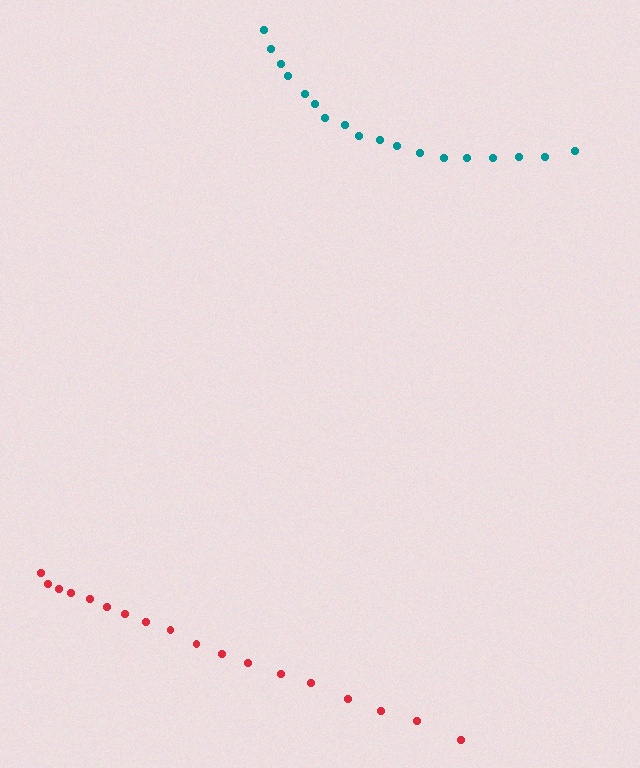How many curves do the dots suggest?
There are 2 distinct paths.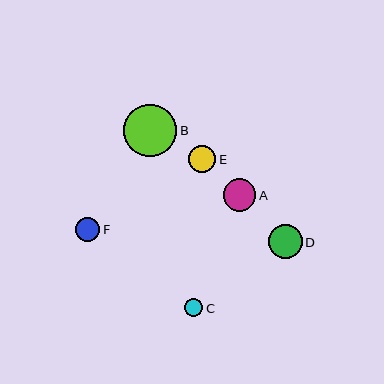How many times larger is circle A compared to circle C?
Circle A is approximately 1.9 times the size of circle C.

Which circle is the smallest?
Circle C is the smallest with a size of approximately 18 pixels.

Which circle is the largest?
Circle B is the largest with a size of approximately 53 pixels.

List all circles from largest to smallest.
From largest to smallest: B, D, A, E, F, C.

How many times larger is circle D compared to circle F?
Circle D is approximately 1.4 times the size of circle F.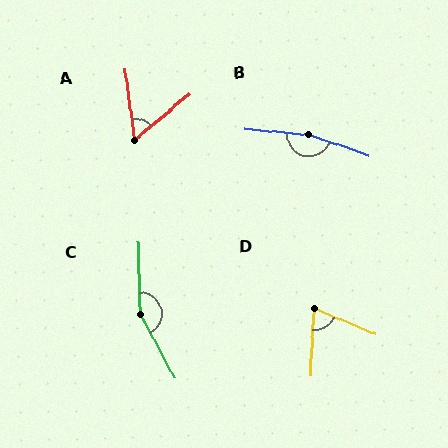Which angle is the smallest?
A, at approximately 57 degrees.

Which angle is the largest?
B, at approximately 166 degrees.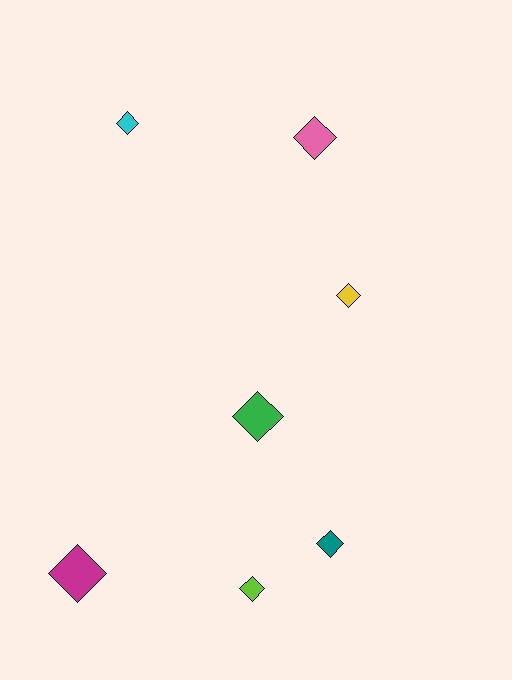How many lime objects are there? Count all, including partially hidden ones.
There is 1 lime object.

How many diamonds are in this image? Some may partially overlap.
There are 7 diamonds.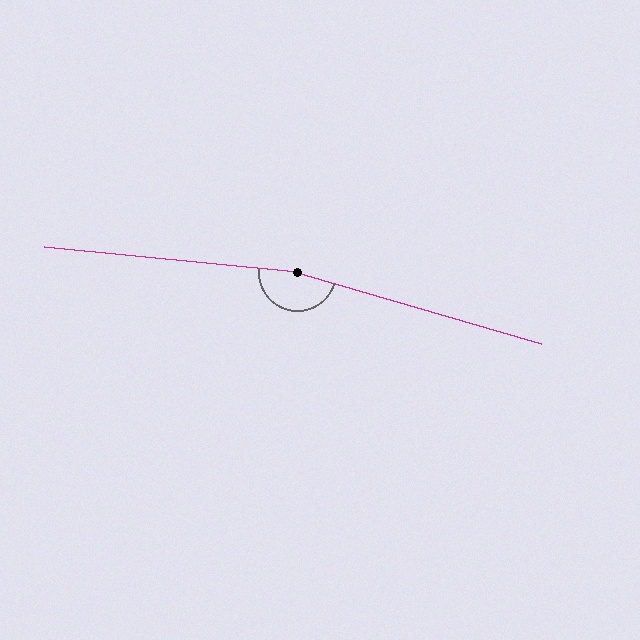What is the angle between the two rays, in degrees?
Approximately 170 degrees.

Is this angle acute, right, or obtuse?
It is obtuse.